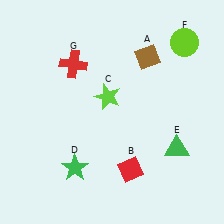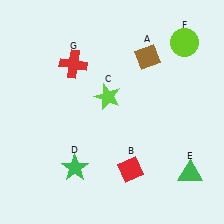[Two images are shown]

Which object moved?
The green triangle (E) moved down.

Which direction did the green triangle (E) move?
The green triangle (E) moved down.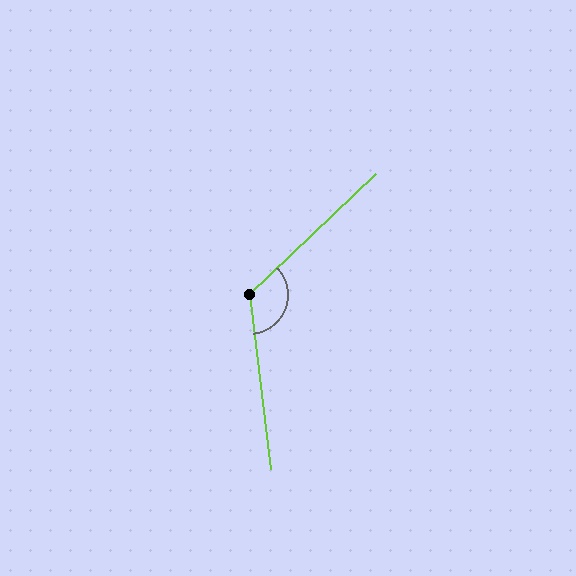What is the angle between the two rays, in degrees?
Approximately 127 degrees.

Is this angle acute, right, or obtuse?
It is obtuse.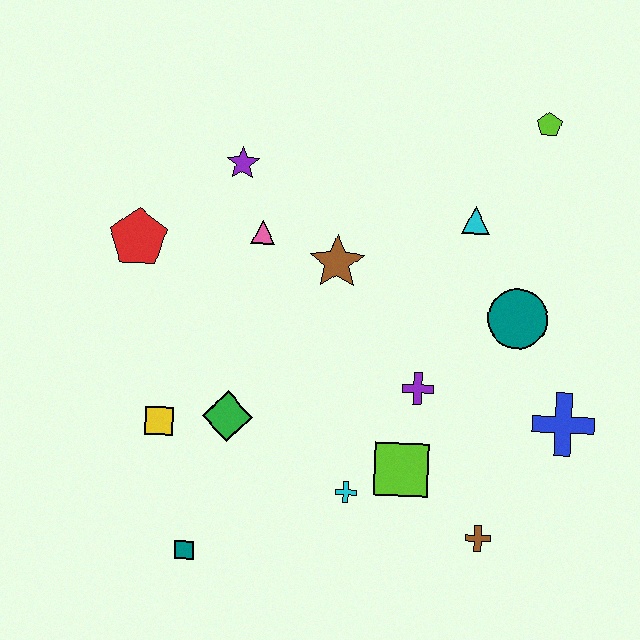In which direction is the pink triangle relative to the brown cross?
The pink triangle is above the brown cross.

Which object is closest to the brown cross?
The lime square is closest to the brown cross.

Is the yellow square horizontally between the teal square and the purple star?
No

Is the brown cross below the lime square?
Yes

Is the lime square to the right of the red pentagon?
Yes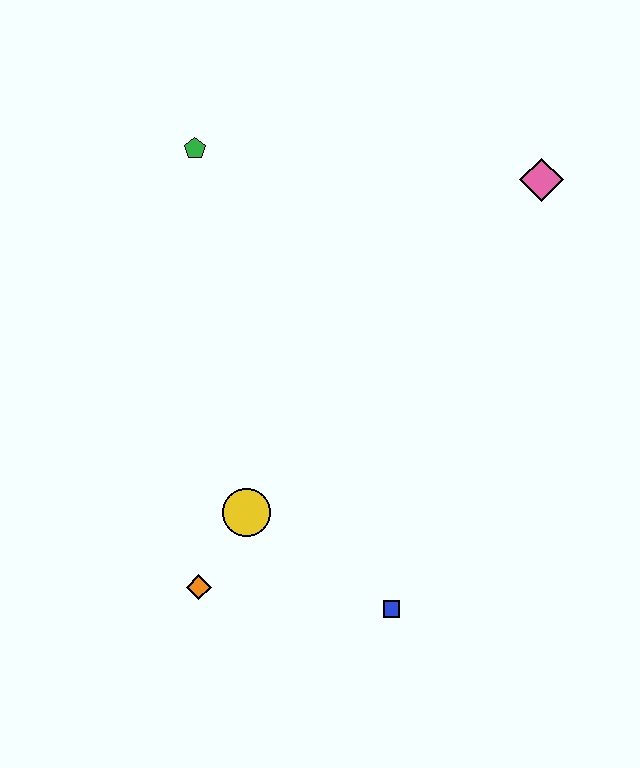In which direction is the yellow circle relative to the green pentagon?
The yellow circle is below the green pentagon.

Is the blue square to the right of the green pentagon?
Yes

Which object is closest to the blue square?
The yellow circle is closest to the blue square.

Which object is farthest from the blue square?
The green pentagon is farthest from the blue square.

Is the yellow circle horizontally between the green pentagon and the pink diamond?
Yes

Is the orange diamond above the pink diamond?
No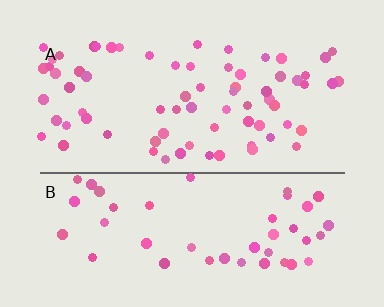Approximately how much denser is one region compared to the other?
Approximately 1.5× — region A over region B.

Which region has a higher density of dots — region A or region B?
A (the top).